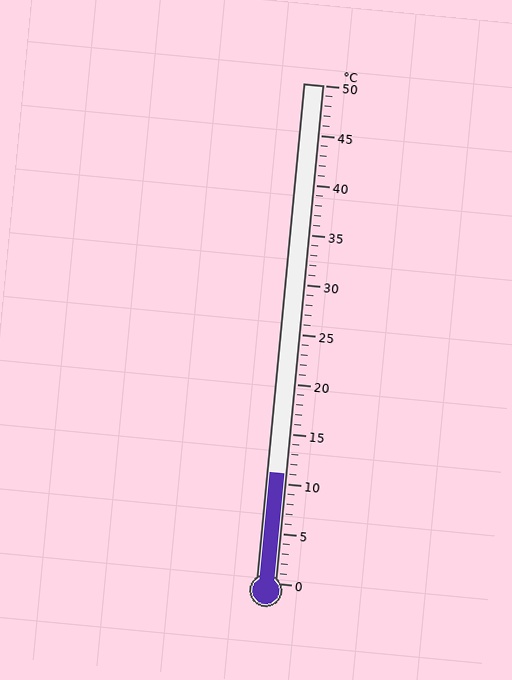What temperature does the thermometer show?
The thermometer shows approximately 11°C.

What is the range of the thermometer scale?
The thermometer scale ranges from 0°C to 50°C.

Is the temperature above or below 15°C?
The temperature is below 15°C.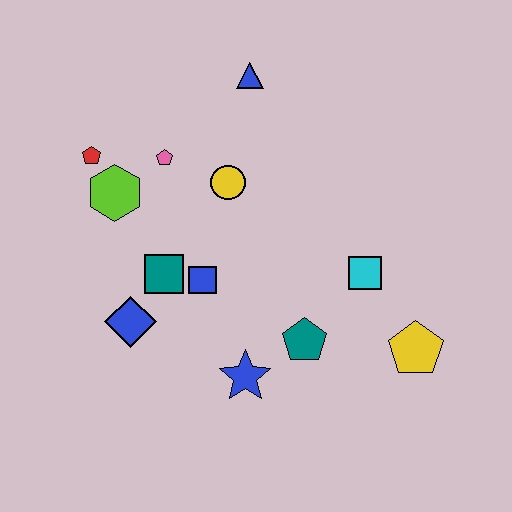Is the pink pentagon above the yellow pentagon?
Yes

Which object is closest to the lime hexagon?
The red pentagon is closest to the lime hexagon.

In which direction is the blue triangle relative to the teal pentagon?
The blue triangle is above the teal pentagon.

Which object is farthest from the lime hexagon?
The yellow pentagon is farthest from the lime hexagon.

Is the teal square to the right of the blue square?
No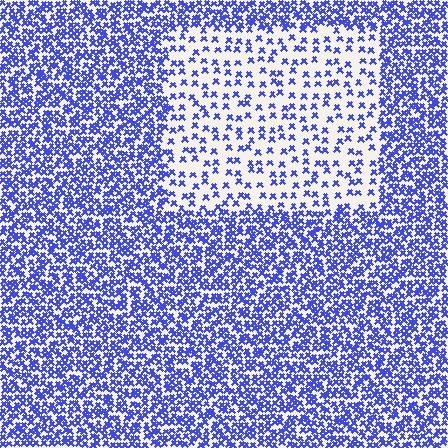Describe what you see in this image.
The image contains small blue elements arranged at two different densities. A rectangle-shaped region is visible where the elements are less densely packed than the surrounding area.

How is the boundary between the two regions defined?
The boundary is defined by a change in element density (approximately 2.7x ratio). All elements are the same color, size, and shape.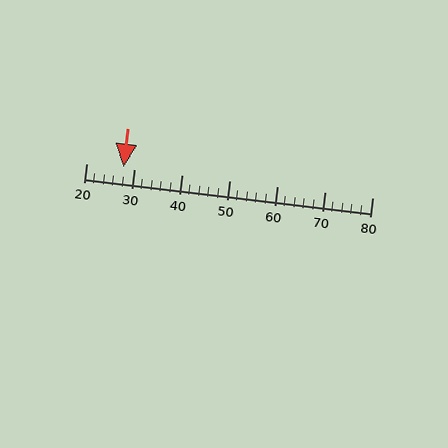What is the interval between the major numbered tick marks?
The major tick marks are spaced 10 units apart.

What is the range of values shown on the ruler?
The ruler shows values from 20 to 80.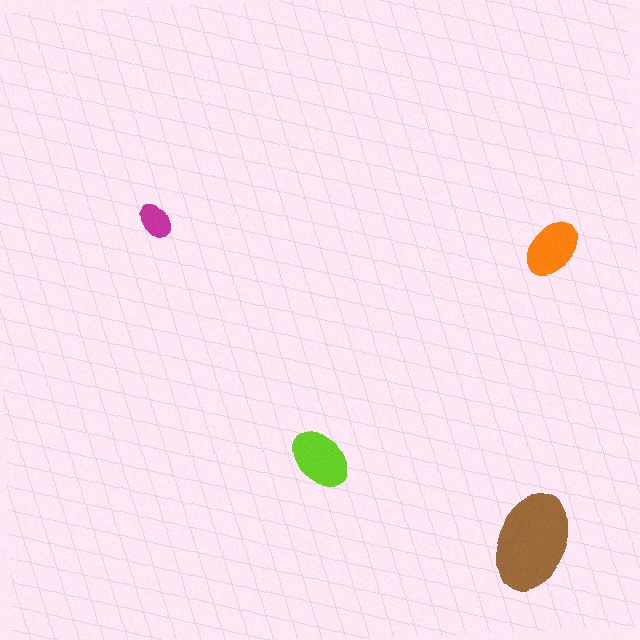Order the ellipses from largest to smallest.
the brown one, the lime one, the orange one, the magenta one.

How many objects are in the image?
There are 4 objects in the image.